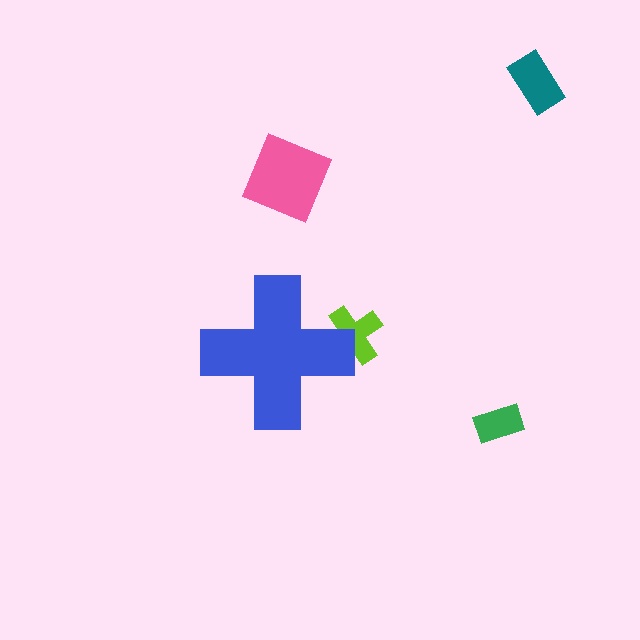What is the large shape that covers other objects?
A blue cross.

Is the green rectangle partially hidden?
No, the green rectangle is fully visible.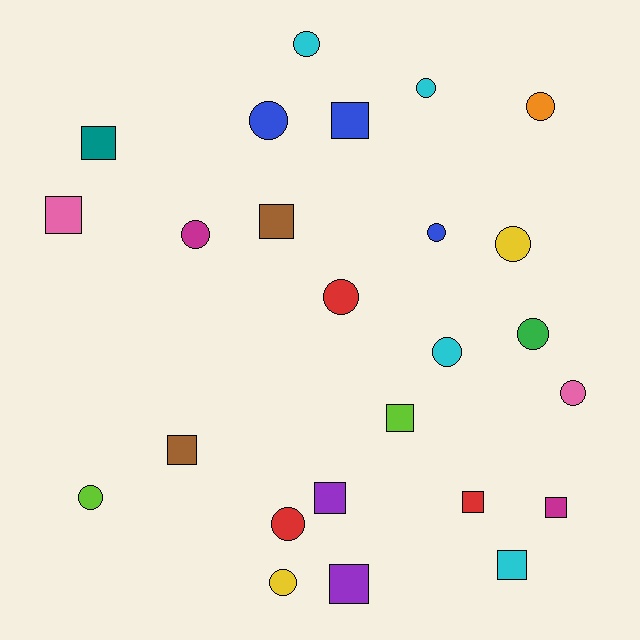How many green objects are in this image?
There is 1 green object.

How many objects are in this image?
There are 25 objects.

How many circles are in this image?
There are 14 circles.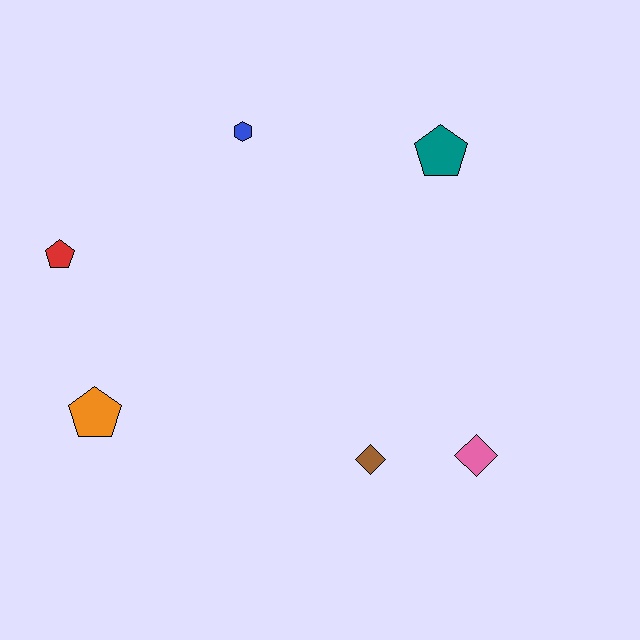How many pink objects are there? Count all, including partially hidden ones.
There is 1 pink object.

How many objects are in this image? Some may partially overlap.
There are 6 objects.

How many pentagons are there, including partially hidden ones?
There are 3 pentagons.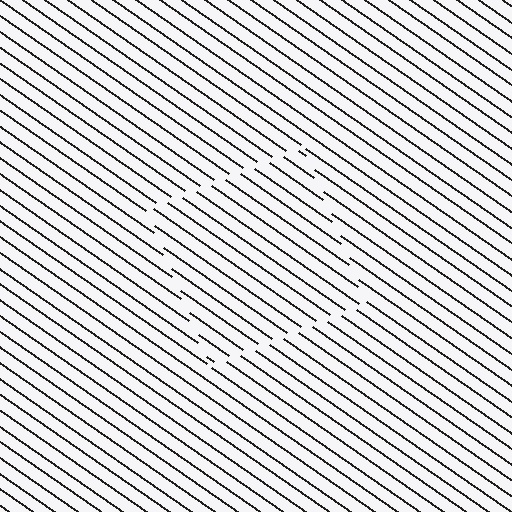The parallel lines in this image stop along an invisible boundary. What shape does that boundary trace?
An illusory square. The interior of the shape contains the same grating, shifted by half a period — the contour is defined by the phase discontinuity where line-ends from the inner and outer gratings abut.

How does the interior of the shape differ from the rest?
The interior of the shape contains the same grating, shifted by half a period — the contour is defined by the phase discontinuity where line-ends from the inner and outer gratings abut.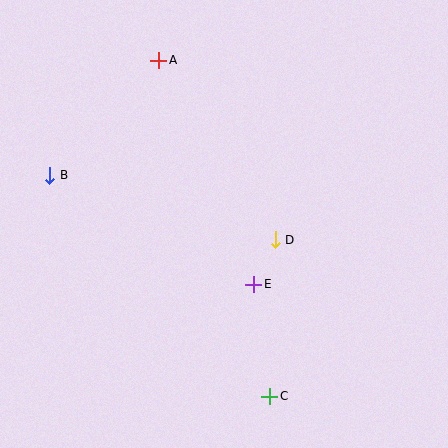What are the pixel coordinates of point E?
Point E is at (254, 284).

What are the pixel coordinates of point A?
Point A is at (159, 60).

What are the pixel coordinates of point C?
Point C is at (270, 396).